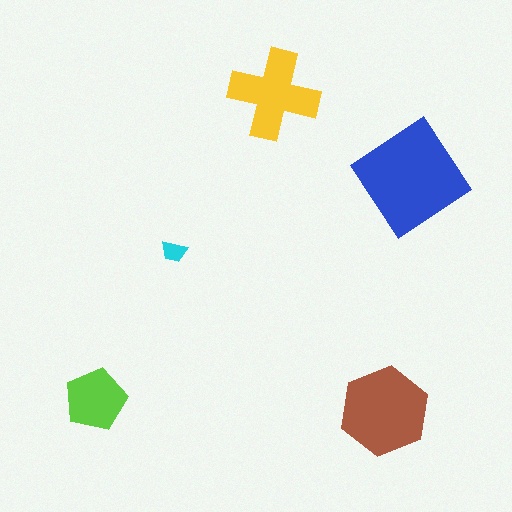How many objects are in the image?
There are 5 objects in the image.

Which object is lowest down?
The brown hexagon is bottommost.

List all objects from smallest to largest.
The cyan trapezoid, the lime pentagon, the yellow cross, the brown hexagon, the blue diamond.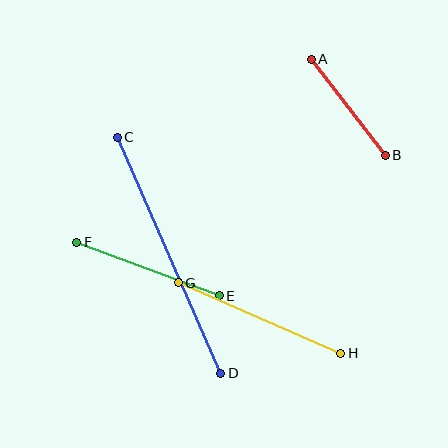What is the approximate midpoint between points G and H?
The midpoint is at approximately (260, 318) pixels.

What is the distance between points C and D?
The distance is approximately 258 pixels.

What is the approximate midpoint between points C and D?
The midpoint is at approximately (169, 255) pixels.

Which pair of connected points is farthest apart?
Points C and D are farthest apart.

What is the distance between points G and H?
The distance is approximately 177 pixels.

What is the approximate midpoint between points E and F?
The midpoint is at approximately (148, 269) pixels.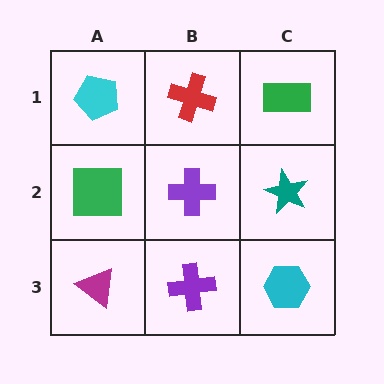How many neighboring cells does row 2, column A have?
3.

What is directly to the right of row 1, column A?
A red cross.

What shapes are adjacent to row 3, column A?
A green square (row 2, column A), a purple cross (row 3, column B).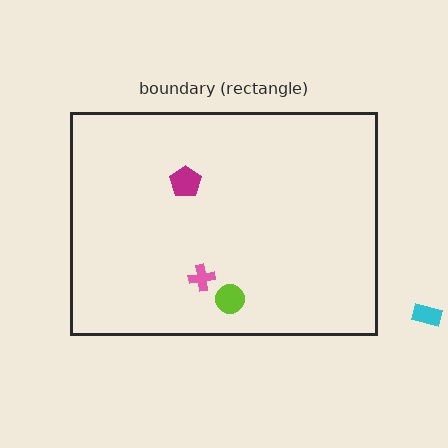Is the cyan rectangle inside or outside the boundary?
Outside.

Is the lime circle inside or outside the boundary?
Inside.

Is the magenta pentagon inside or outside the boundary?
Inside.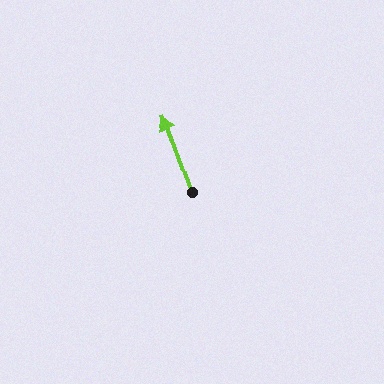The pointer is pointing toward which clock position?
Roughly 11 o'clock.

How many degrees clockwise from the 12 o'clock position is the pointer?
Approximately 339 degrees.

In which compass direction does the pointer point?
North.